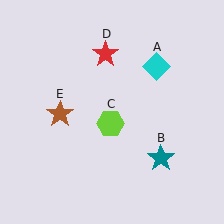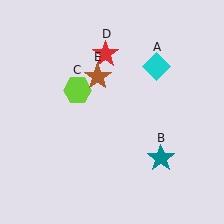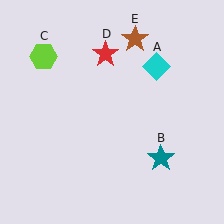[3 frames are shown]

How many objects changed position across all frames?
2 objects changed position: lime hexagon (object C), brown star (object E).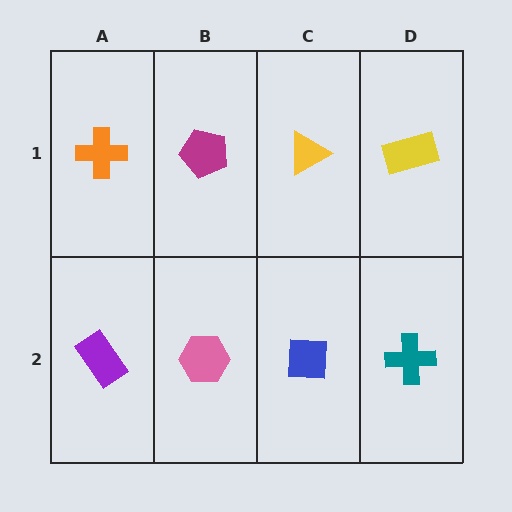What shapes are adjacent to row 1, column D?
A teal cross (row 2, column D), a yellow triangle (row 1, column C).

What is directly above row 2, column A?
An orange cross.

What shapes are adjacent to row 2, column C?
A yellow triangle (row 1, column C), a pink hexagon (row 2, column B), a teal cross (row 2, column D).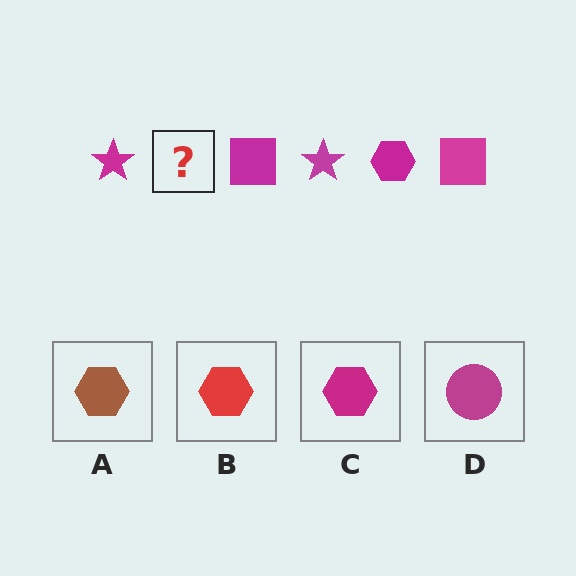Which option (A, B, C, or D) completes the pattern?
C.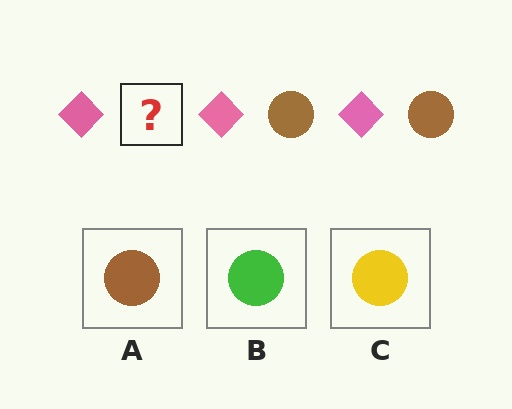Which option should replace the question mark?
Option A.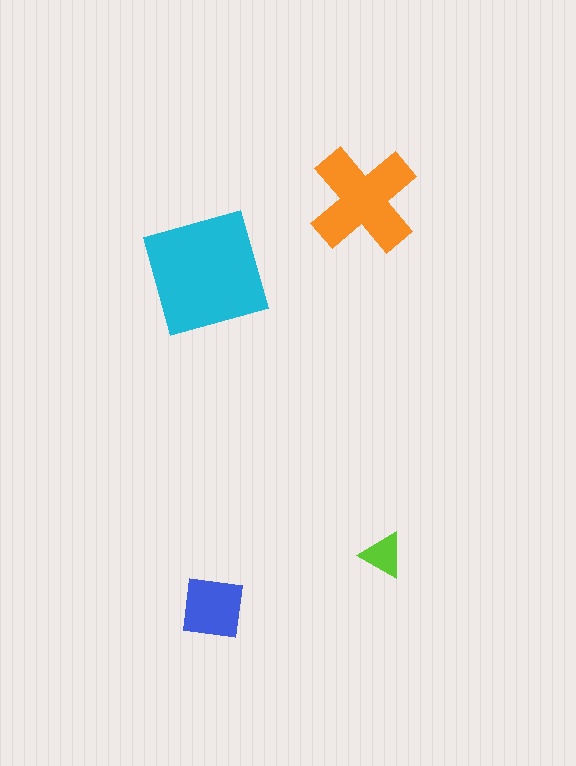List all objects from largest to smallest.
The cyan square, the orange cross, the blue square, the lime triangle.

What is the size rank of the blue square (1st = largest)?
3rd.